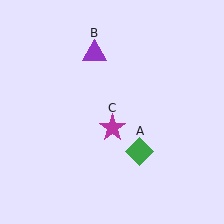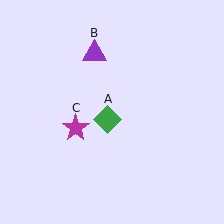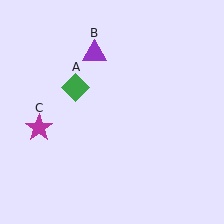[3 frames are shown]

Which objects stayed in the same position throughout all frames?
Purple triangle (object B) remained stationary.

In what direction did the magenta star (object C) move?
The magenta star (object C) moved left.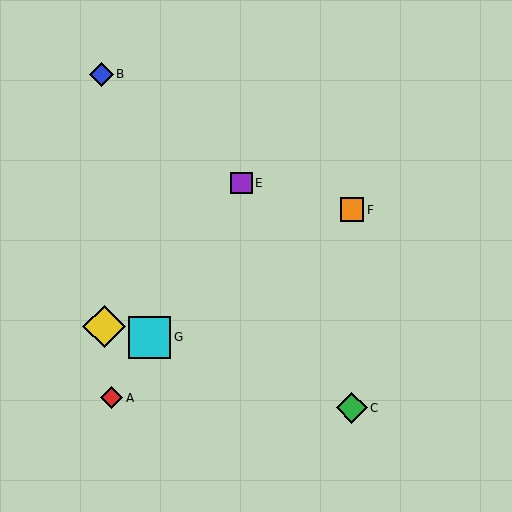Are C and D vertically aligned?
No, C is at x≈352 and D is at x≈104.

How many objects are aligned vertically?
2 objects (C, F) are aligned vertically.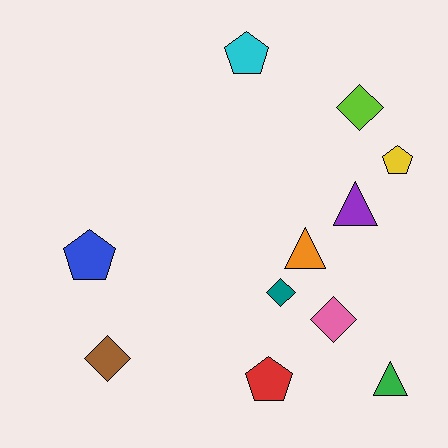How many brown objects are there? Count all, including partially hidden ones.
There is 1 brown object.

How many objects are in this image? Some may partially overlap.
There are 11 objects.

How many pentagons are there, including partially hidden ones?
There are 4 pentagons.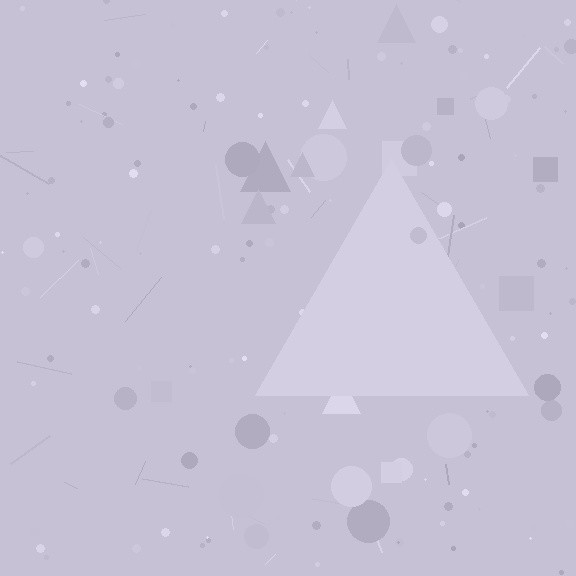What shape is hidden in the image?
A triangle is hidden in the image.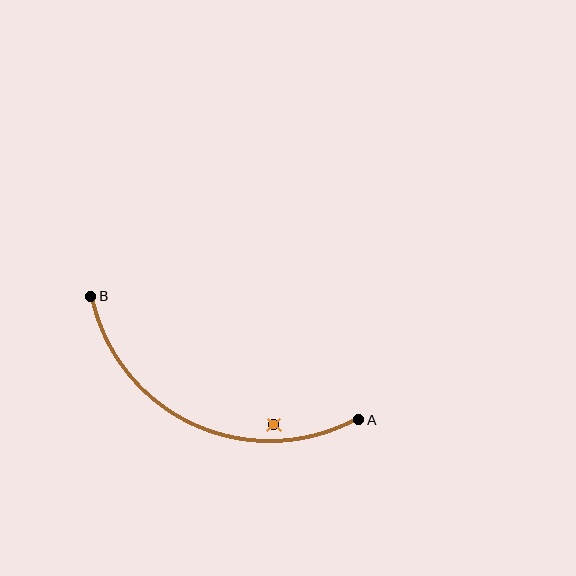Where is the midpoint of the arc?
The arc midpoint is the point on the curve farthest from the straight line joining A and B. It sits below that line.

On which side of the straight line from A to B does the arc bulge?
The arc bulges below the straight line connecting A and B.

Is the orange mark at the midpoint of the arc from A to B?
No — the orange mark does not lie on the arc at all. It sits slightly inside the curve.